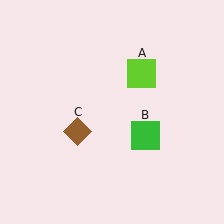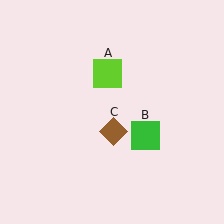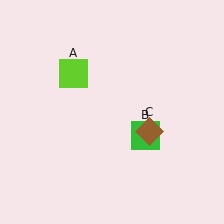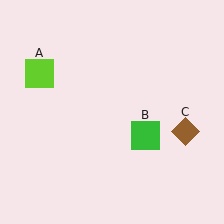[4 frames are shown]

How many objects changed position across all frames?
2 objects changed position: lime square (object A), brown diamond (object C).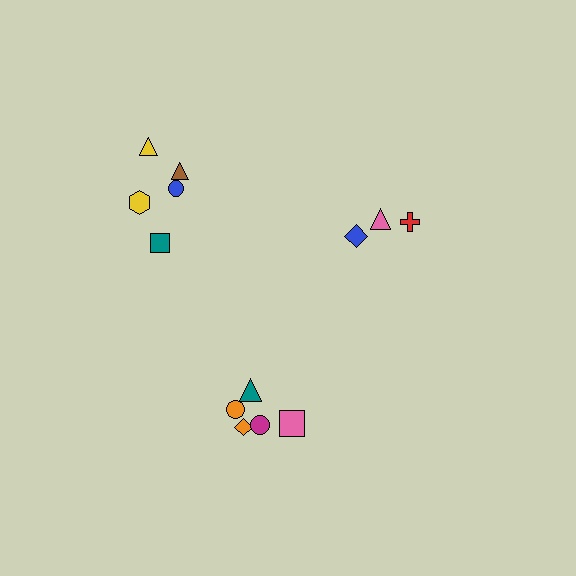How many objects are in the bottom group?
There are 5 objects.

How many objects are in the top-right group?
There are 3 objects.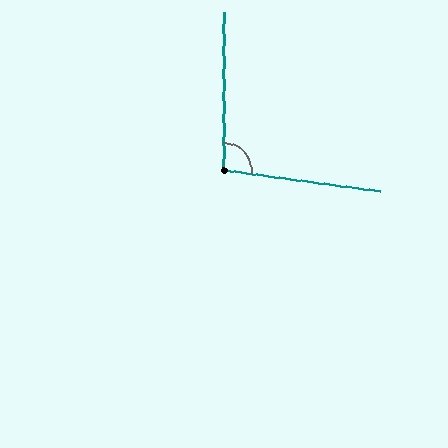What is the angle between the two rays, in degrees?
Approximately 97 degrees.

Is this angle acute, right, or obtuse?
It is obtuse.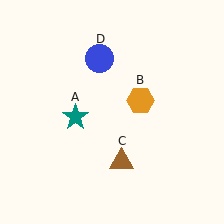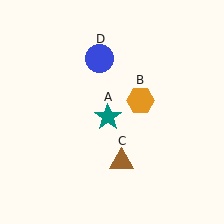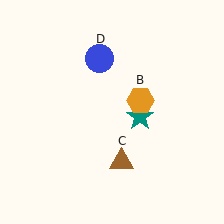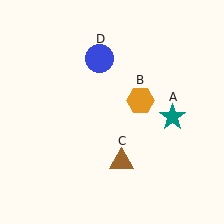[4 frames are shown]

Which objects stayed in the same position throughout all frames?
Orange hexagon (object B) and brown triangle (object C) and blue circle (object D) remained stationary.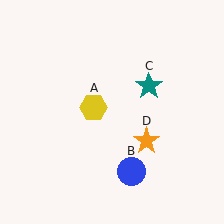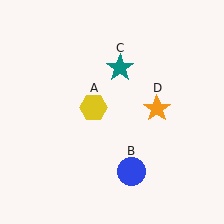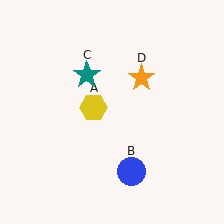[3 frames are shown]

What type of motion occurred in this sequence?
The teal star (object C), orange star (object D) rotated counterclockwise around the center of the scene.